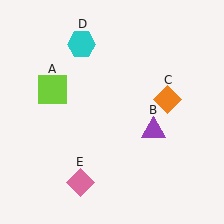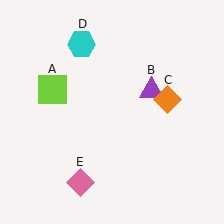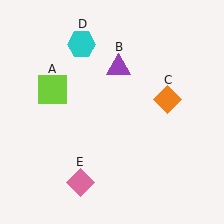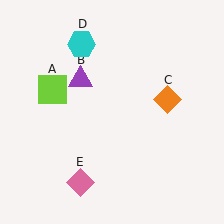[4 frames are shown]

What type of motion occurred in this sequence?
The purple triangle (object B) rotated counterclockwise around the center of the scene.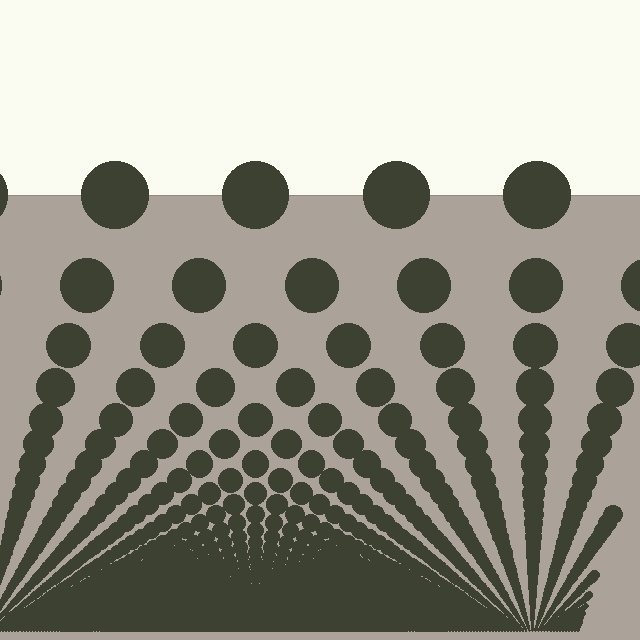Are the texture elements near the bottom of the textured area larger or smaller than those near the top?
Smaller. The gradient is inverted — elements near the bottom are smaller and denser.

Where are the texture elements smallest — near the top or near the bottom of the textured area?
Near the bottom.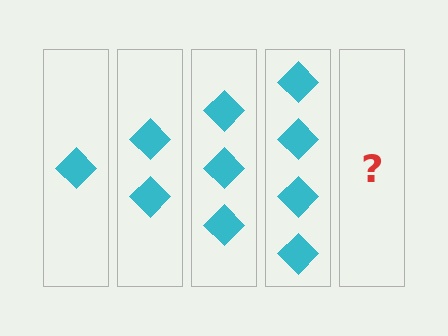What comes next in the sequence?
The next element should be 5 diamonds.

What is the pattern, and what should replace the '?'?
The pattern is that each step adds one more diamond. The '?' should be 5 diamonds.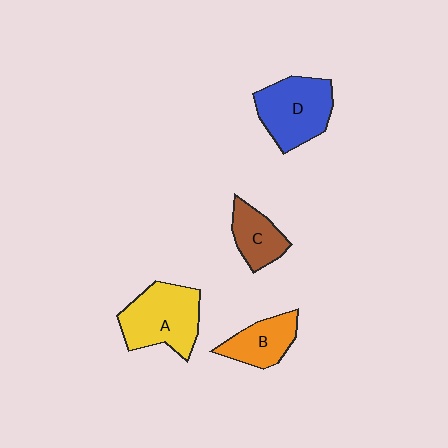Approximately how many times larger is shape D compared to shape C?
Approximately 1.7 times.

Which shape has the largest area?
Shape A (yellow).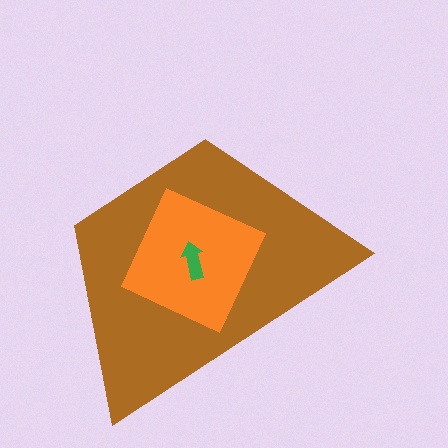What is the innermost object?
The green arrow.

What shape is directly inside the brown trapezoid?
The orange diamond.